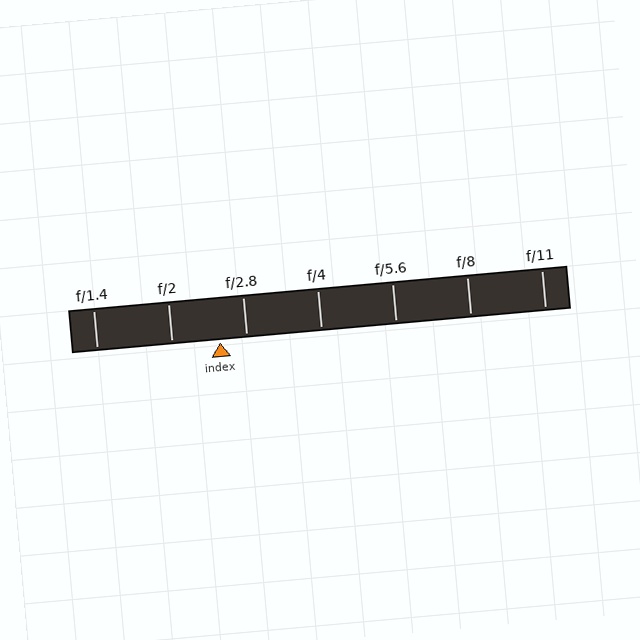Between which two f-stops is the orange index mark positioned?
The index mark is between f/2 and f/2.8.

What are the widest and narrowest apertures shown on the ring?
The widest aperture shown is f/1.4 and the narrowest is f/11.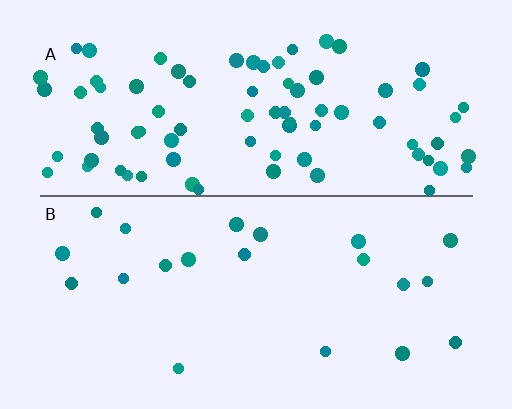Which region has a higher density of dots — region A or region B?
A (the top).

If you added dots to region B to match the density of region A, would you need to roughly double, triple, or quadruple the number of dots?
Approximately quadruple.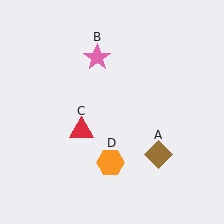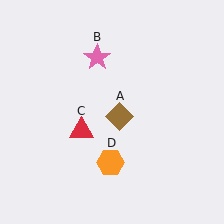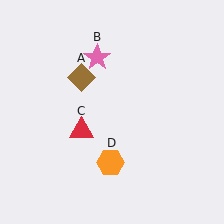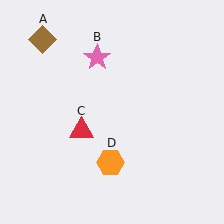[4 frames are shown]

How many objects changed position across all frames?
1 object changed position: brown diamond (object A).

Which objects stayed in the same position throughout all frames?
Pink star (object B) and red triangle (object C) and orange hexagon (object D) remained stationary.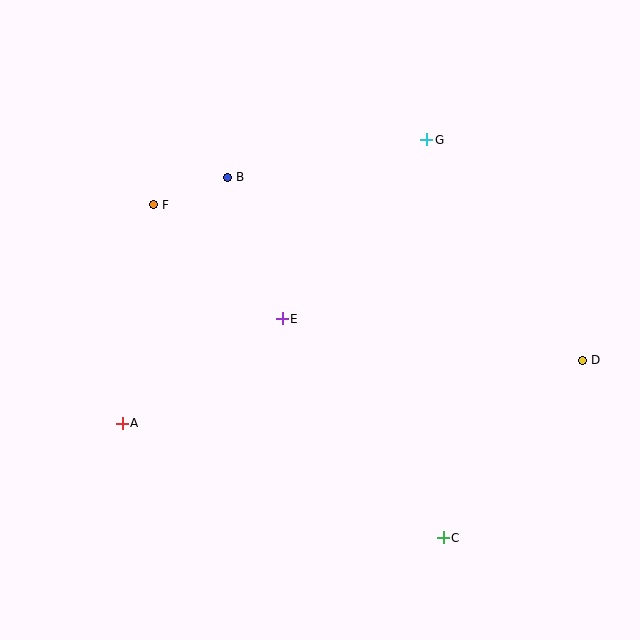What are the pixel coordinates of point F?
Point F is at (154, 205).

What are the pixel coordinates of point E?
Point E is at (282, 319).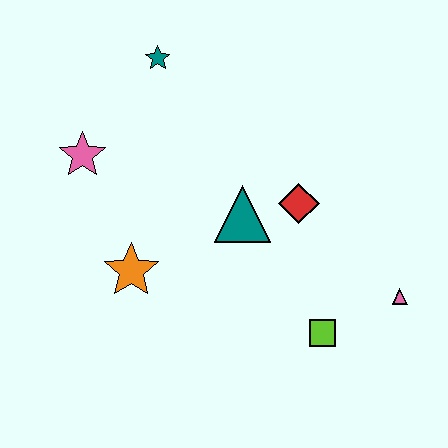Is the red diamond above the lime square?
Yes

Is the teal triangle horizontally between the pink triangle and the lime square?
No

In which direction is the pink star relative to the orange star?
The pink star is above the orange star.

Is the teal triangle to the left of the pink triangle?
Yes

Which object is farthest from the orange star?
The pink triangle is farthest from the orange star.